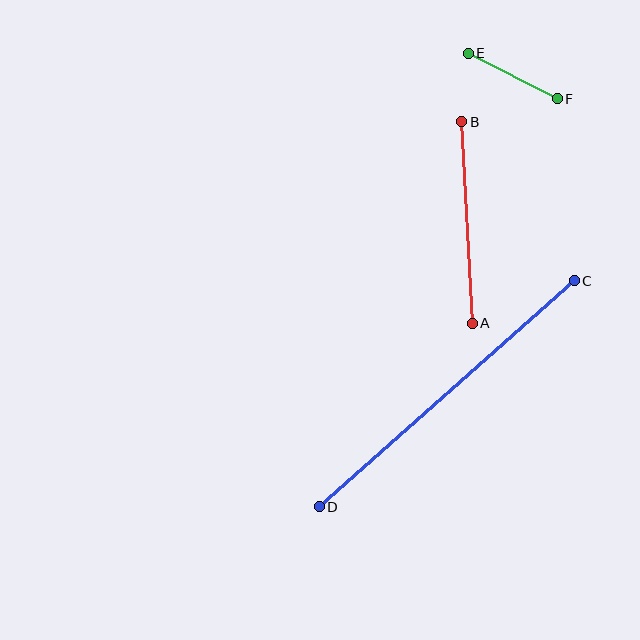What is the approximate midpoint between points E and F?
The midpoint is at approximately (513, 76) pixels.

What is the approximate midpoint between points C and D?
The midpoint is at approximately (447, 394) pixels.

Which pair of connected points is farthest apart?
Points C and D are farthest apart.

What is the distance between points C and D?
The distance is approximately 340 pixels.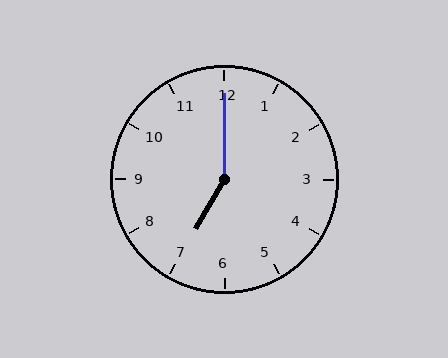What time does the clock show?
7:00.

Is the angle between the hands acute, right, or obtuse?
It is obtuse.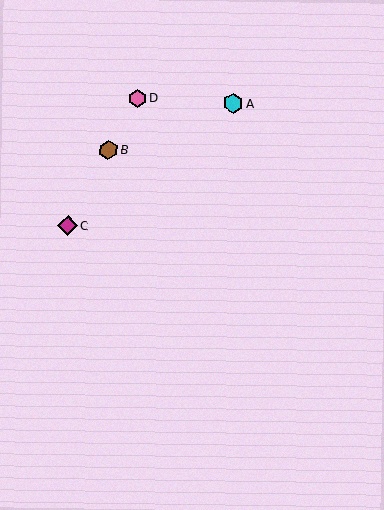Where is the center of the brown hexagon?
The center of the brown hexagon is at (108, 150).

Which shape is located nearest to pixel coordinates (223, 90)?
The cyan hexagon (labeled A) at (233, 103) is nearest to that location.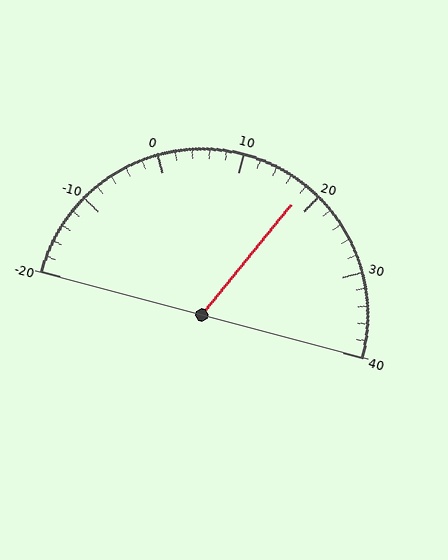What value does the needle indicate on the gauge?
The needle indicates approximately 18.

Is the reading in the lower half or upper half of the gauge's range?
The reading is in the upper half of the range (-20 to 40).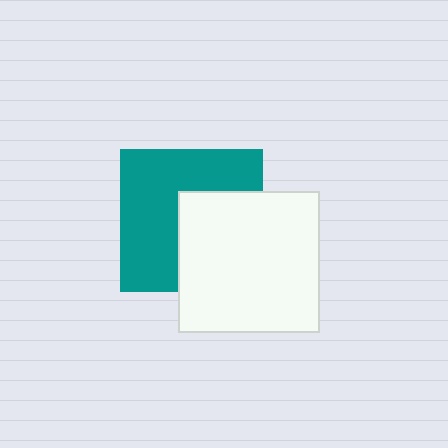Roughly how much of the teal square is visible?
About half of it is visible (roughly 58%).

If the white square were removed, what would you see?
You would see the complete teal square.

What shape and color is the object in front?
The object in front is a white square.